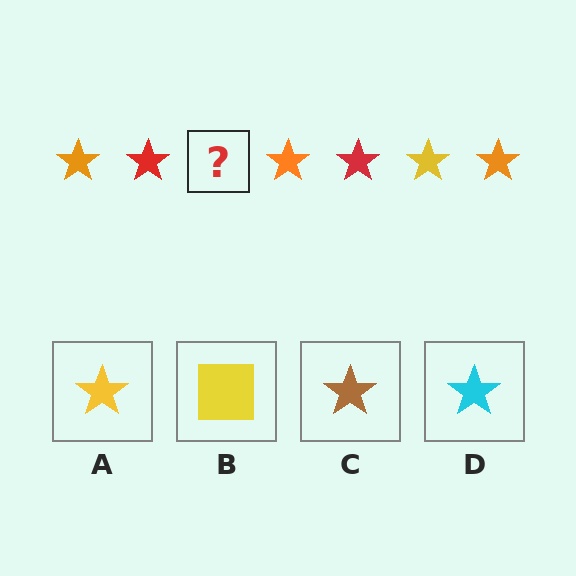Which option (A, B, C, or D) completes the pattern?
A.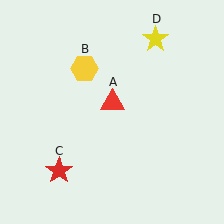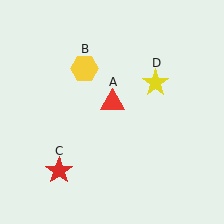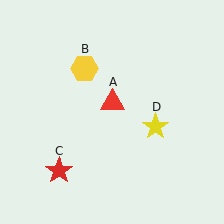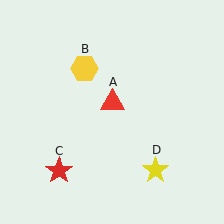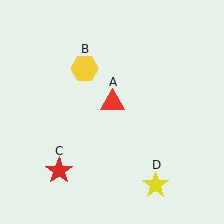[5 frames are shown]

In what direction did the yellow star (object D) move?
The yellow star (object D) moved down.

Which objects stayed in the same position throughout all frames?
Red triangle (object A) and yellow hexagon (object B) and red star (object C) remained stationary.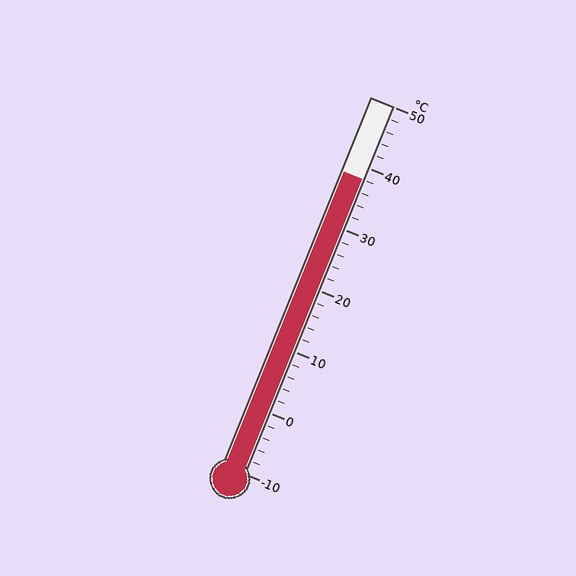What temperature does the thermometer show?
The thermometer shows approximately 38°C.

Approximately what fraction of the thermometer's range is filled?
The thermometer is filled to approximately 80% of its range.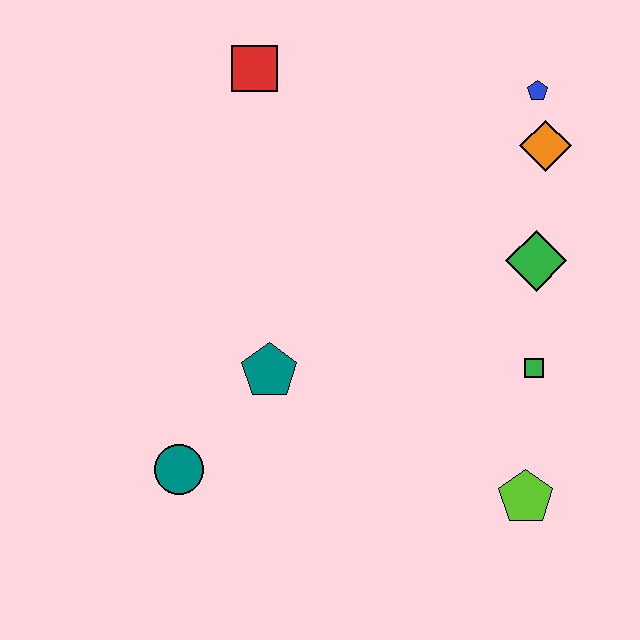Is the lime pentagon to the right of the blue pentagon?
No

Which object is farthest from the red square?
The lime pentagon is farthest from the red square.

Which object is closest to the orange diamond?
The blue pentagon is closest to the orange diamond.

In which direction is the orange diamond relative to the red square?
The orange diamond is to the right of the red square.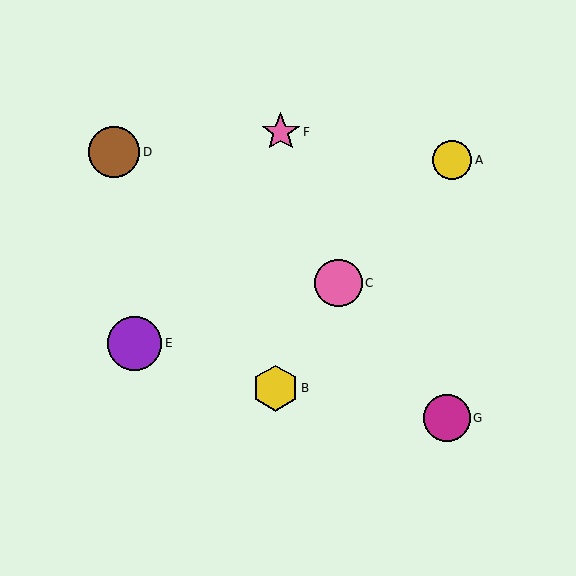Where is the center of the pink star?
The center of the pink star is at (281, 132).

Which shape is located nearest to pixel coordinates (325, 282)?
The pink circle (labeled C) at (338, 283) is nearest to that location.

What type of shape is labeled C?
Shape C is a pink circle.